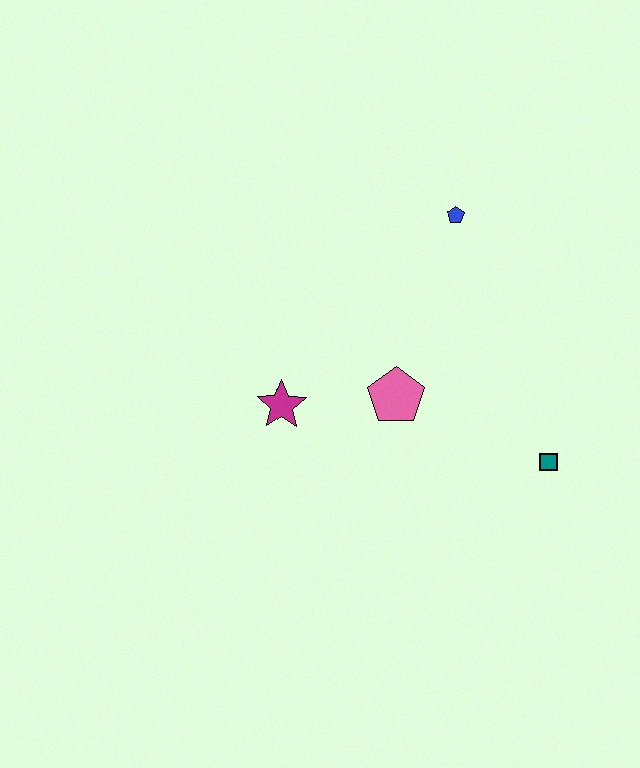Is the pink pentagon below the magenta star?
No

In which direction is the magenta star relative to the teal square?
The magenta star is to the left of the teal square.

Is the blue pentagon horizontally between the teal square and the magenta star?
Yes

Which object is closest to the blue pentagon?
The pink pentagon is closest to the blue pentagon.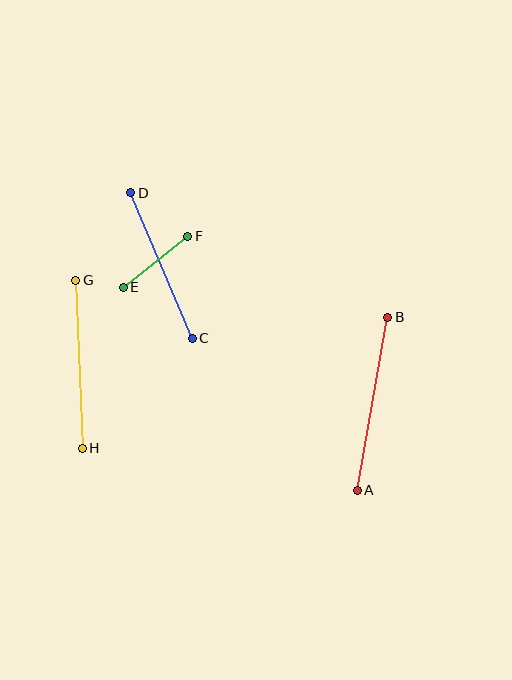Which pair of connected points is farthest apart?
Points A and B are farthest apart.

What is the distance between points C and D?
The distance is approximately 158 pixels.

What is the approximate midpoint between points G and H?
The midpoint is at approximately (79, 364) pixels.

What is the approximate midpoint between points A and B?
The midpoint is at approximately (373, 404) pixels.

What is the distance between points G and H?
The distance is approximately 168 pixels.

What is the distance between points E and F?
The distance is approximately 82 pixels.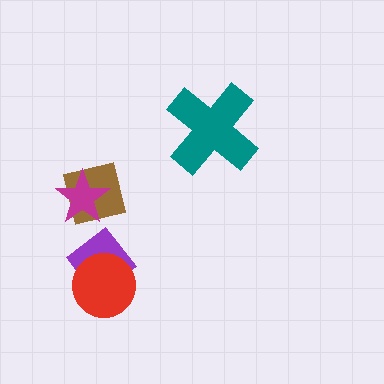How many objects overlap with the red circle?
1 object overlaps with the red circle.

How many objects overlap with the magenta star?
1 object overlaps with the magenta star.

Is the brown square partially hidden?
Yes, it is partially covered by another shape.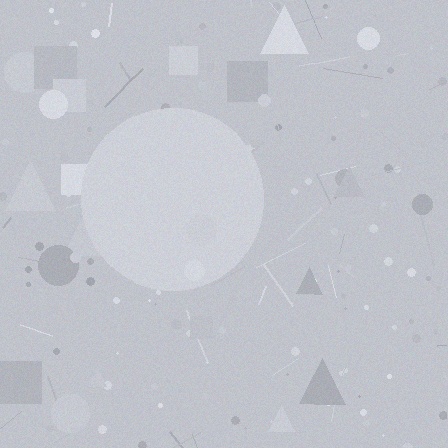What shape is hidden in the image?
A circle is hidden in the image.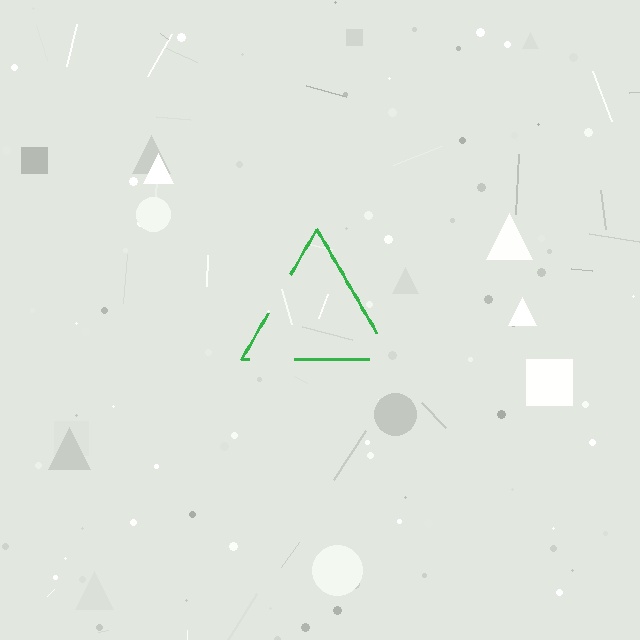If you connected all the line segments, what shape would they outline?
They would outline a triangle.